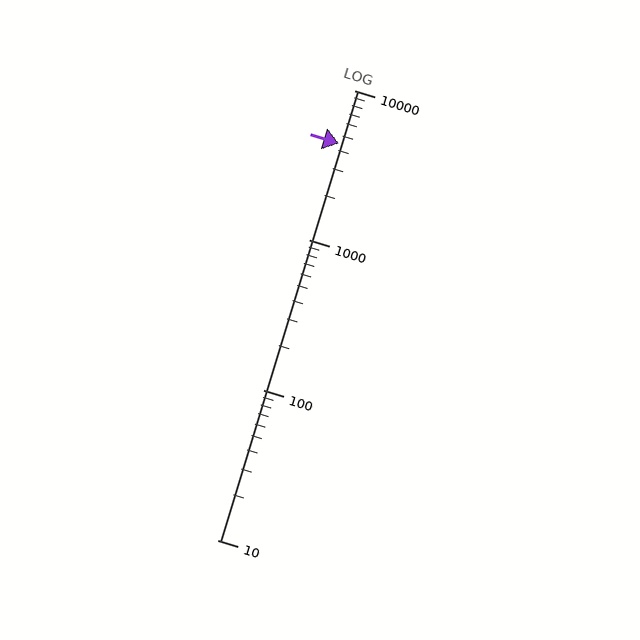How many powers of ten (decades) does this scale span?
The scale spans 3 decades, from 10 to 10000.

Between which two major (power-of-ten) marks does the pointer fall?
The pointer is between 1000 and 10000.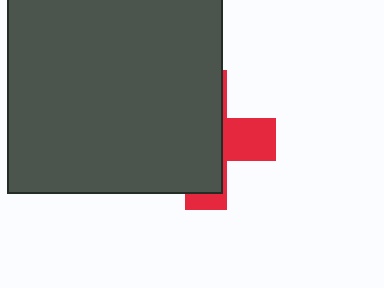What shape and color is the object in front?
The object in front is a dark gray rectangle.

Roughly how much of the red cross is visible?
A small part of it is visible (roughly 32%).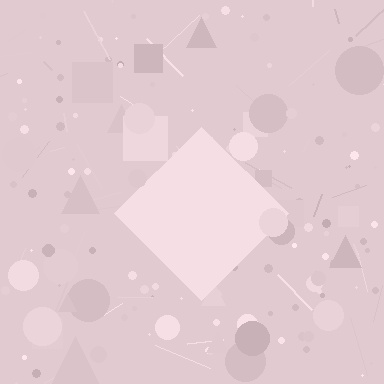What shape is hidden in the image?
A diamond is hidden in the image.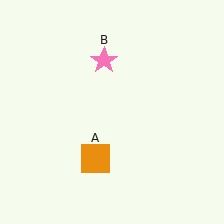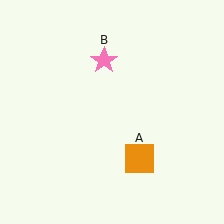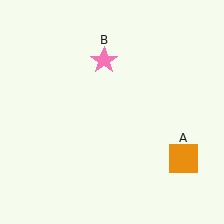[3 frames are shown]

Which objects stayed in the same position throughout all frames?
Pink star (object B) remained stationary.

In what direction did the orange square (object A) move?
The orange square (object A) moved right.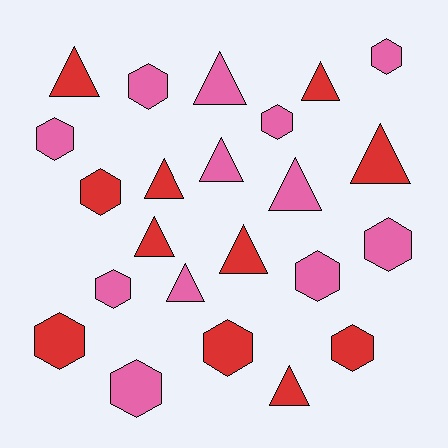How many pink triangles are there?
There are 4 pink triangles.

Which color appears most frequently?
Pink, with 12 objects.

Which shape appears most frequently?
Hexagon, with 12 objects.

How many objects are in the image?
There are 23 objects.